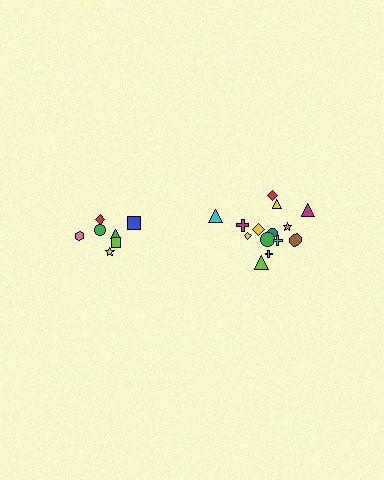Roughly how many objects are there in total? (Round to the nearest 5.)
Roughly 20 objects in total.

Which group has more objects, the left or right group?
The right group.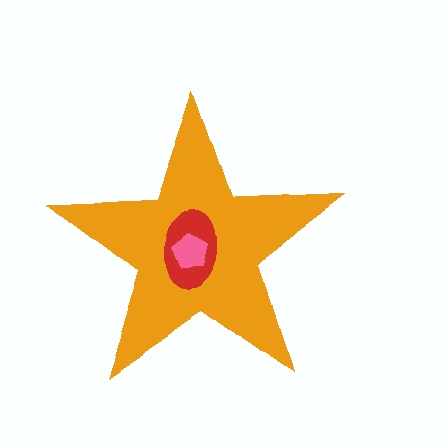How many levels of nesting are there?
3.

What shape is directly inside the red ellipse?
The pink pentagon.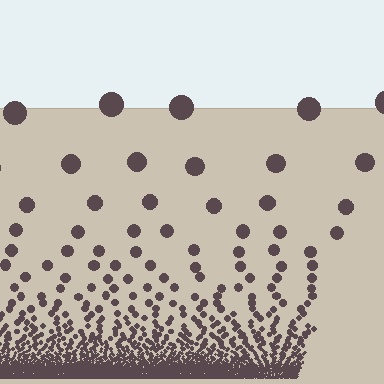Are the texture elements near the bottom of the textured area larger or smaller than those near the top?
Smaller. The gradient is inverted — elements near the bottom are smaller and denser.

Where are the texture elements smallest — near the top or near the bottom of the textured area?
Near the bottom.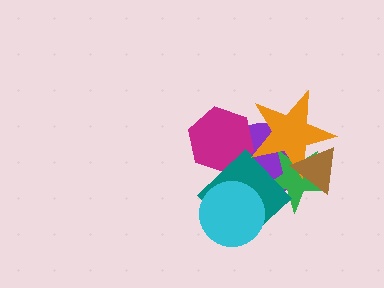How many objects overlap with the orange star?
5 objects overlap with the orange star.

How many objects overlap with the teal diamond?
5 objects overlap with the teal diamond.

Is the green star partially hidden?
Yes, it is partially covered by another shape.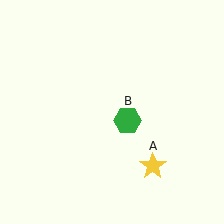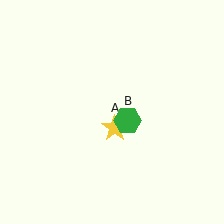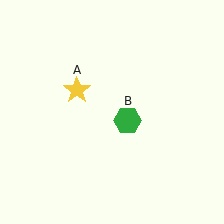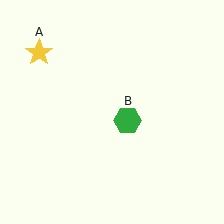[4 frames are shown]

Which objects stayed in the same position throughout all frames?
Green hexagon (object B) remained stationary.